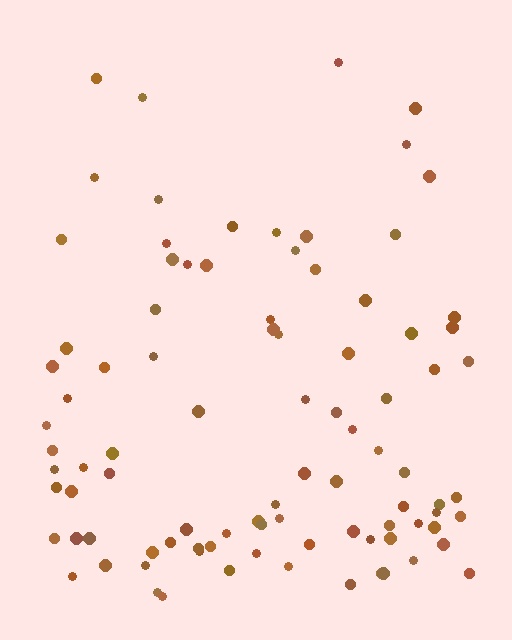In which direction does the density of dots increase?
From top to bottom, with the bottom side densest.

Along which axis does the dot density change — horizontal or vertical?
Vertical.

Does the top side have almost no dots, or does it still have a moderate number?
Still a moderate number, just noticeably fewer than the bottom.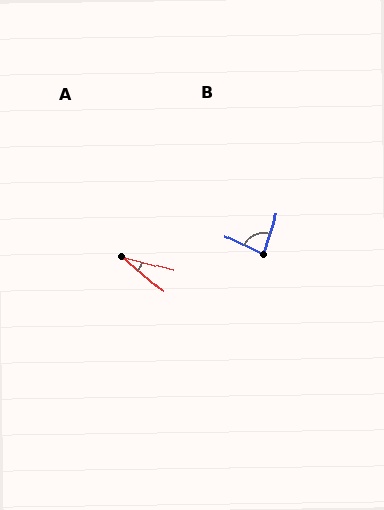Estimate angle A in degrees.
Approximately 25 degrees.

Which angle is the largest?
B, at approximately 83 degrees.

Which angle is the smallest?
A, at approximately 25 degrees.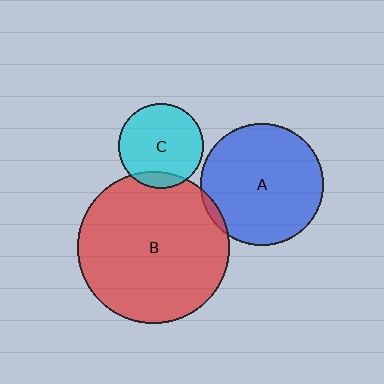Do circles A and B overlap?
Yes.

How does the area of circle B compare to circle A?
Approximately 1.5 times.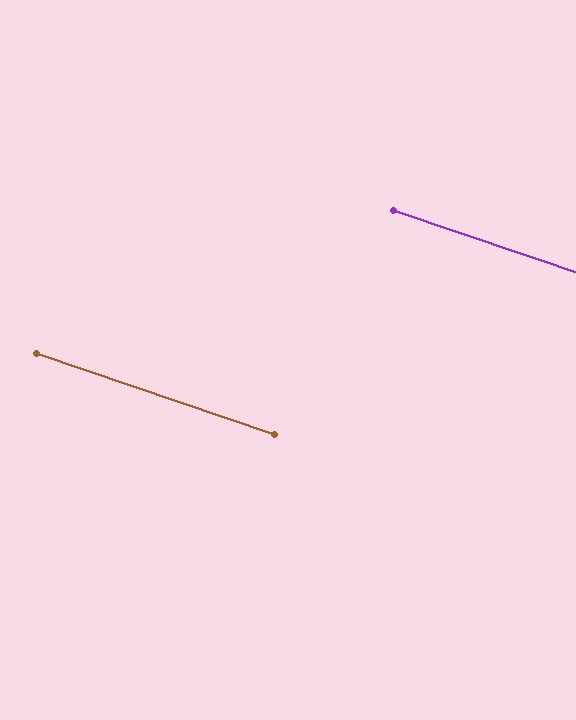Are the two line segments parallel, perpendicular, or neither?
Parallel — their directions differ by only 0.1°.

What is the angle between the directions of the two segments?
Approximately 0 degrees.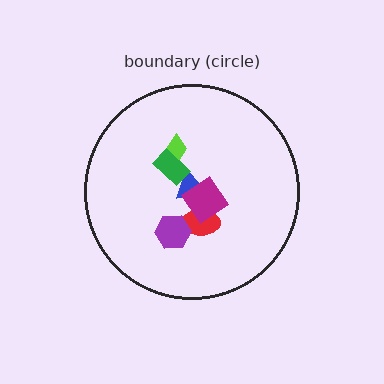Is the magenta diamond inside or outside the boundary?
Inside.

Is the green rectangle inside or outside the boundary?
Inside.